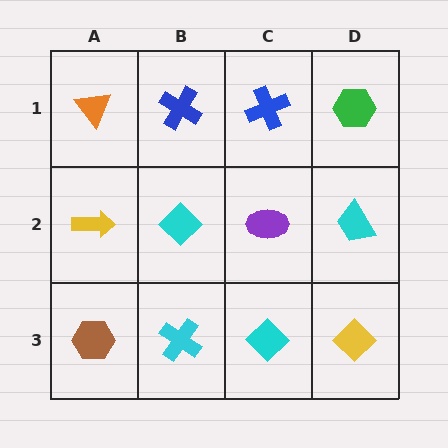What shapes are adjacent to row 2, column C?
A blue cross (row 1, column C), a cyan diamond (row 3, column C), a cyan diamond (row 2, column B), a cyan trapezoid (row 2, column D).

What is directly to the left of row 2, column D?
A purple ellipse.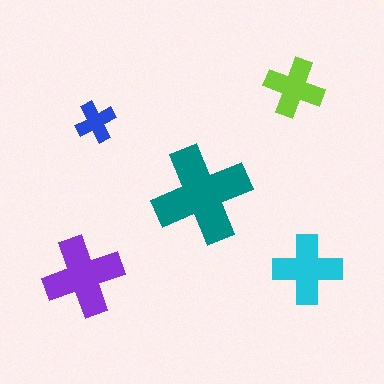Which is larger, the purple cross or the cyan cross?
The purple one.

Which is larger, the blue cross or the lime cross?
The lime one.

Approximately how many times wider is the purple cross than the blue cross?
About 2 times wider.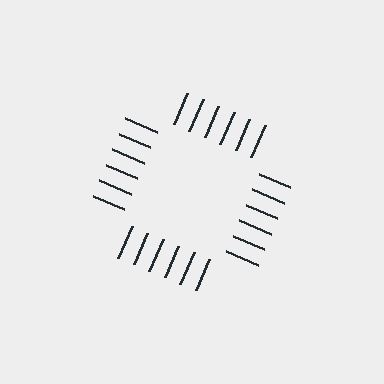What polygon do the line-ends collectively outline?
An illusory square — the line segments terminate on its edges but no continuous stroke is drawn.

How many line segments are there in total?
24 — 6 along each of the 4 edges.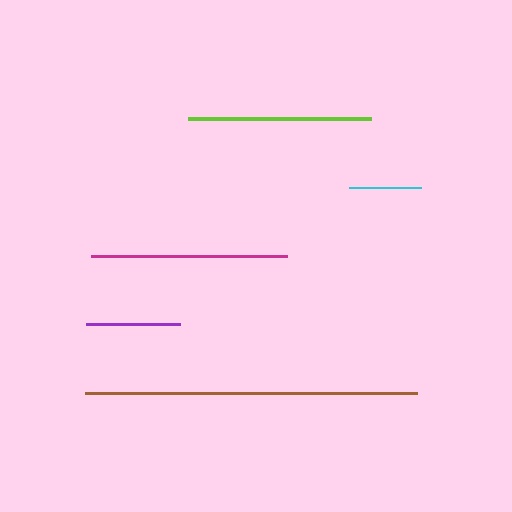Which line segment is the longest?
The brown line is the longest at approximately 331 pixels.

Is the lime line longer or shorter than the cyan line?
The lime line is longer than the cyan line.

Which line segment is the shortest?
The cyan line is the shortest at approximately 72 pixels.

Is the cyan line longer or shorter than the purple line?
The purple line is longer than the cyan line.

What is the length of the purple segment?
The purple segment is approximately 95 pixels long.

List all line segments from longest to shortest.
From longest to shortest: brown, magenta, lime, purple, cyan.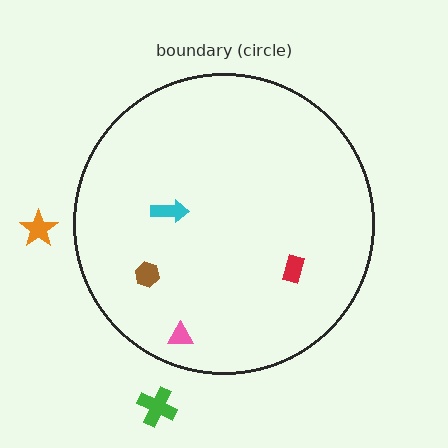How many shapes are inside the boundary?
4 inside, 2 outside.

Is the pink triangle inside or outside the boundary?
Inside.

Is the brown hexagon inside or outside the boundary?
Inside.